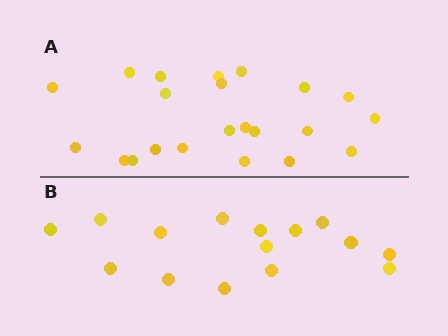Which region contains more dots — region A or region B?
Region A (the top region) has more dots.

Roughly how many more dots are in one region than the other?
Region A has roughly 8 or so more dots than region B.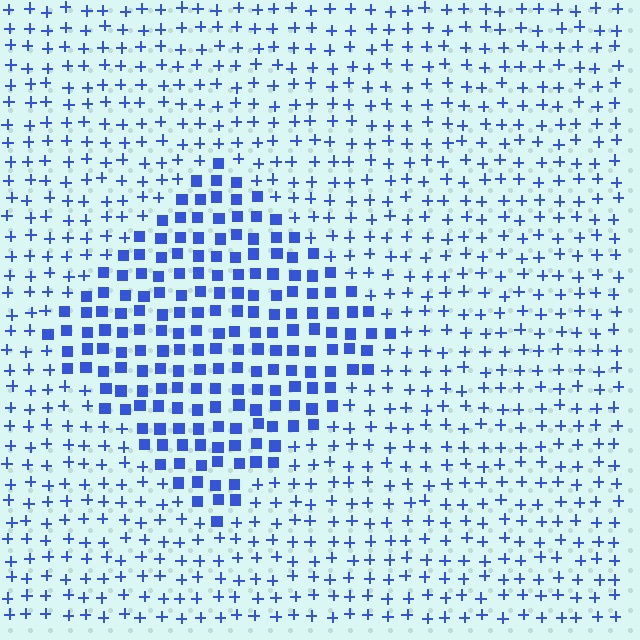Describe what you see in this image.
The image is filled with small blue elements arranged in a uniform grid. A diamond-shaped region contains squares, while the surrounding area contains plus signs. The boundary is defined purely by the change in element shape.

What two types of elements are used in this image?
The image uses squares inside the diamond region and plus signs outside it.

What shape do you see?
I see a diamond.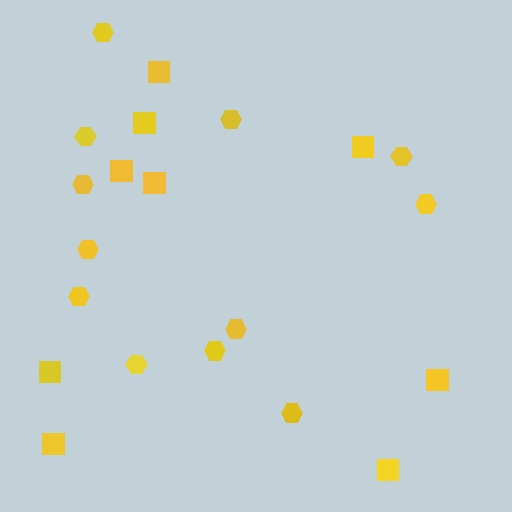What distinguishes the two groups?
There are 2 groups: one group of hexagons (12) and one group of squares (9).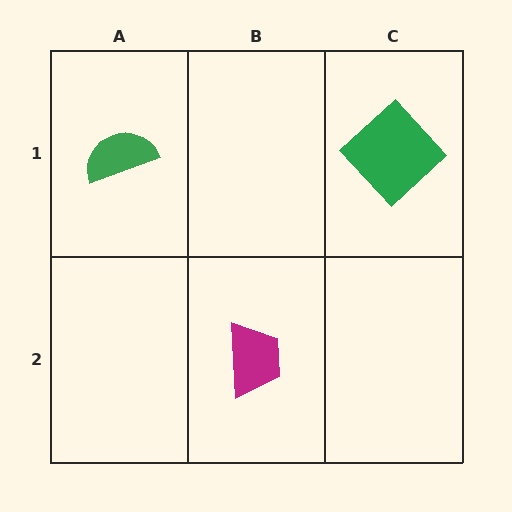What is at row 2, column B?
A magenta trapezoid.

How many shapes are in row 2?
1 shape.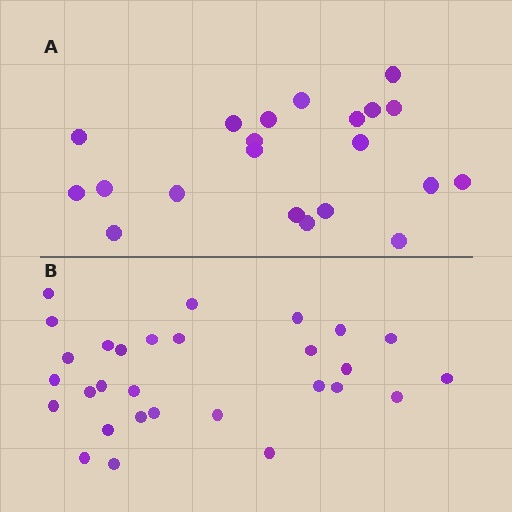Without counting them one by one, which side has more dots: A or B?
Region B (the bottom region) has more dots.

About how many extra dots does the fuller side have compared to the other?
Region B has roughly 8 or so more dots than region A.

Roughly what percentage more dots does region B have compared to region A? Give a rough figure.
About 40% more.